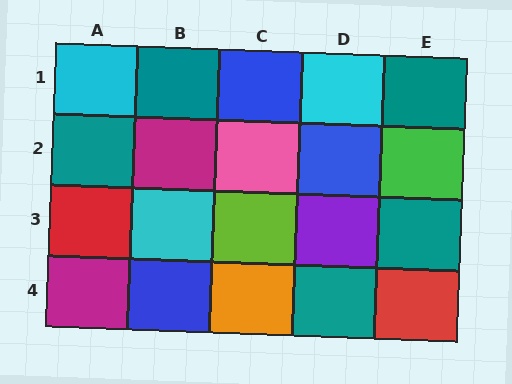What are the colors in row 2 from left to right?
Teal, magenta, pink, blue, green.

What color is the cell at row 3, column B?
Cyan.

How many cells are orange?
1 cell is orange.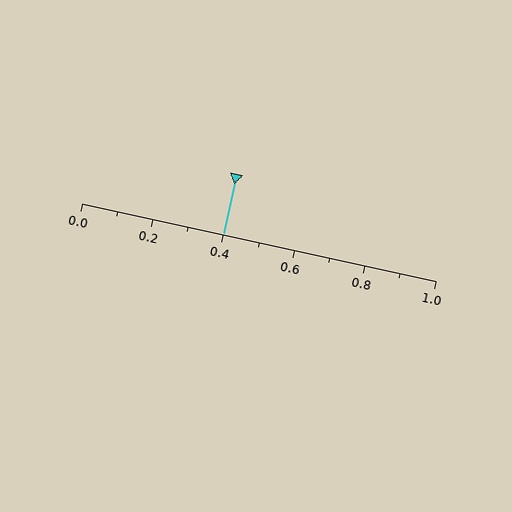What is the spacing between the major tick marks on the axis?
The major ticks are spaced 0.2 apart.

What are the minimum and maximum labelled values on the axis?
The axis runs from 0.0 to 1.0.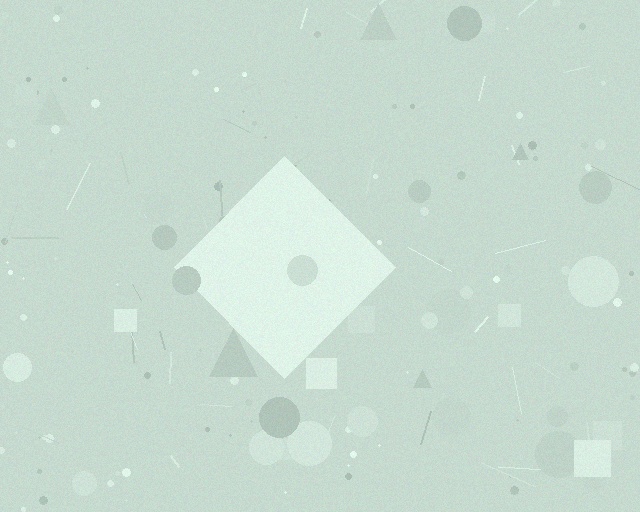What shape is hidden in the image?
A diamond is hidden in the image.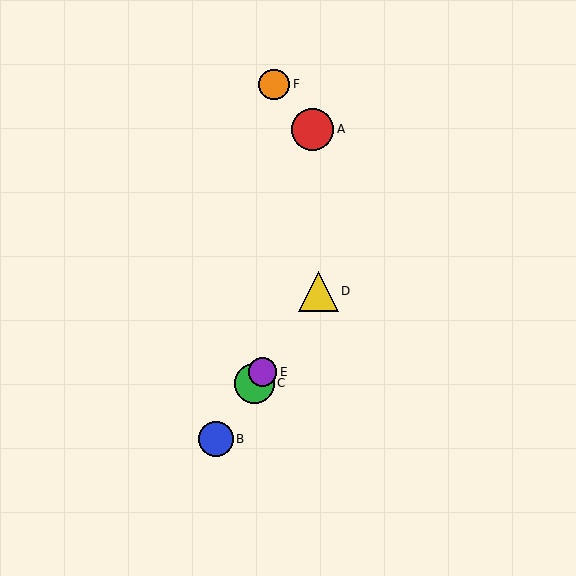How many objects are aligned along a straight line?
4 objects (B, C, D, E) are aligned along a straight line.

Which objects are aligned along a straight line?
Objects B, C, D, E are aligned along a straight line.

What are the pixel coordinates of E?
Object E is at (263, 372).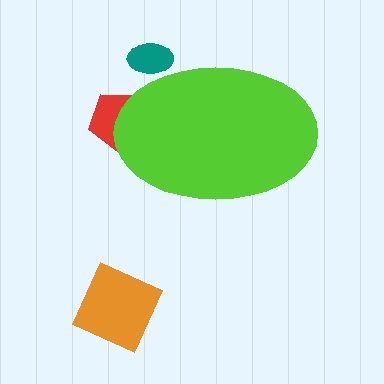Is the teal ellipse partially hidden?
Yes, the teal ellipse is partially hidden behind the lime ellipse.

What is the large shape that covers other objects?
A lime ellipse.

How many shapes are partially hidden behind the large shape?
2 shapes are partially hidden.